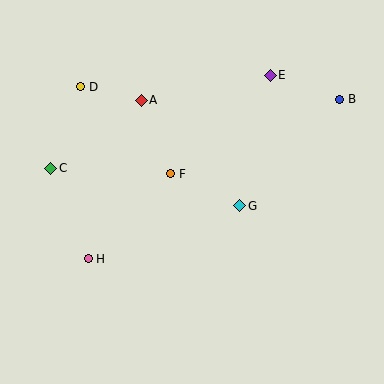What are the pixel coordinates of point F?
Point F is at (171, 174).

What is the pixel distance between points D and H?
The distance between D and H is 172 pixels.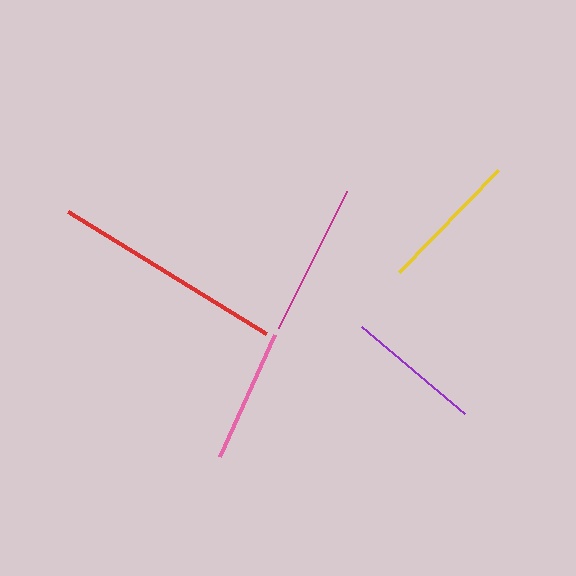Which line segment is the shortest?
The pink line is the shortest at approximately 134 pixels.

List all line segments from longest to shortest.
From longest to shortest: red, magenta, yellow, purple, pink.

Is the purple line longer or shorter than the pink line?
The purple line is longer than the pink line.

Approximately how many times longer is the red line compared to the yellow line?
The red line is approximately 1.6 times the length of the yellow line.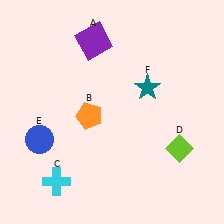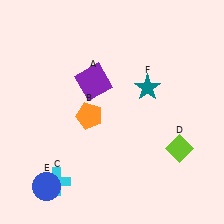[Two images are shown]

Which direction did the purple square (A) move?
The purple square (A) moved down.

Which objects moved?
The objects that moved are: the purple square (A), the blue circle (E).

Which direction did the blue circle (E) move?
The blue circle (E) moved down.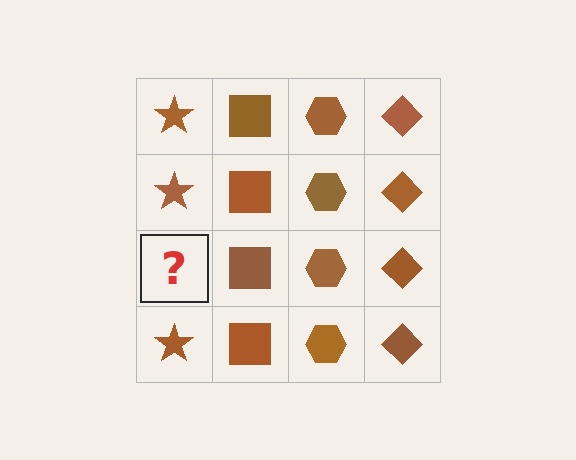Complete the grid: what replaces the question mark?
The question mark should be replaced with a brown star.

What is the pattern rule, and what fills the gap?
The rule is that each column has a consistent shape. The gap should be filled with a brown star.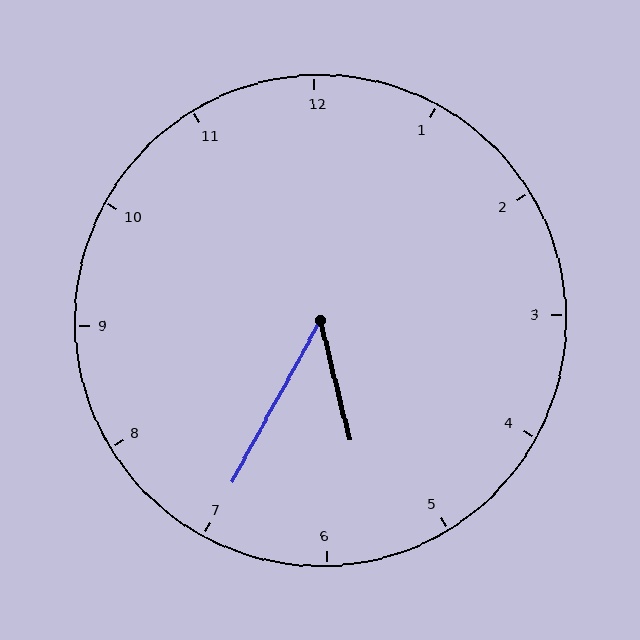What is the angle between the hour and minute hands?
Approximately 42 degrees.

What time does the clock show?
5:35.